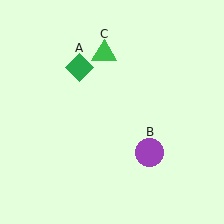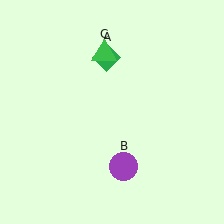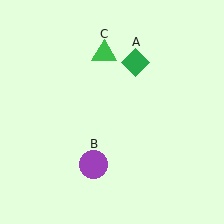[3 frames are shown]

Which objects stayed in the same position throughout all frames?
Green triangle (object C) remained stationary.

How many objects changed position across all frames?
2 objects changed position: green diamond (object A), purple circle (object B).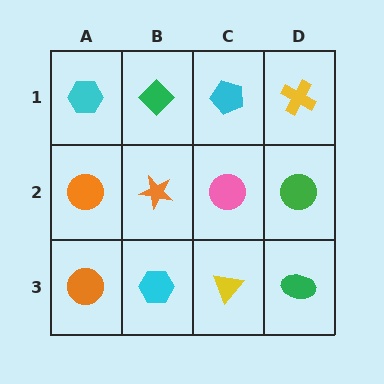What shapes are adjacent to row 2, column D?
A yellow cross (row 1, column D), a green ellipse (row 3, column D), a pink circle (row 2, column C).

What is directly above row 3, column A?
An orange circle.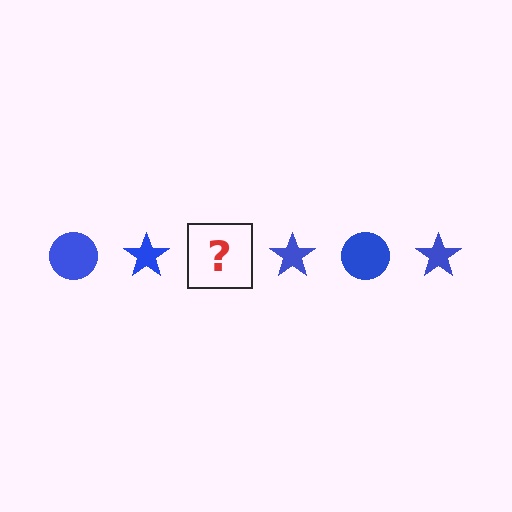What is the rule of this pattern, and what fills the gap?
The rule is that the pattern cycles through circle, star shapes in blue. The gap should be filled with a blue circle.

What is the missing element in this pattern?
The missing element is a blue circle.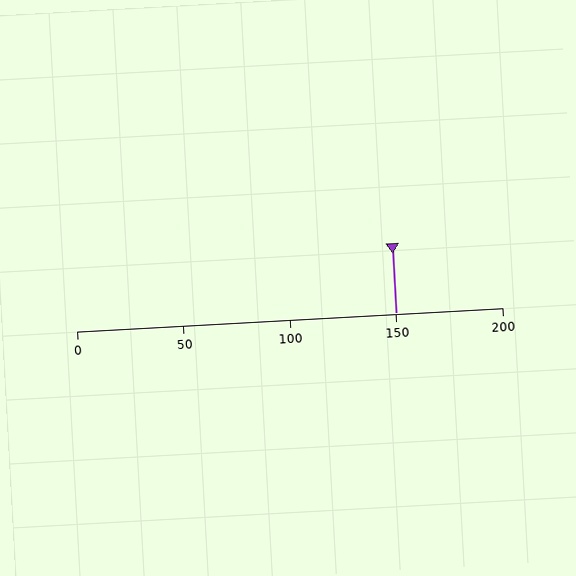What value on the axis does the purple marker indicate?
The marker indicates approximately 150.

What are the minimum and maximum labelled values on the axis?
The axis runs from 0 to 200.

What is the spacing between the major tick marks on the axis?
The major ticks are spaced 50 apart.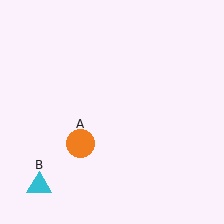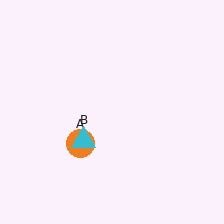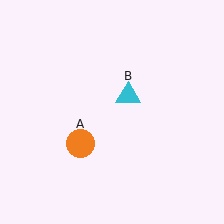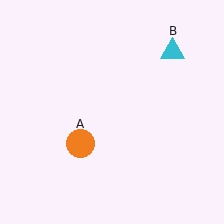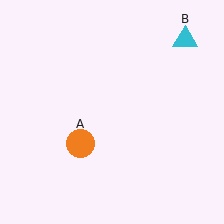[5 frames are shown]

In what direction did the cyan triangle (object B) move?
The cyan triangle (object B) moved up and to the right.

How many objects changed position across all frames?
1 object changed position: cyan triangle (object B).